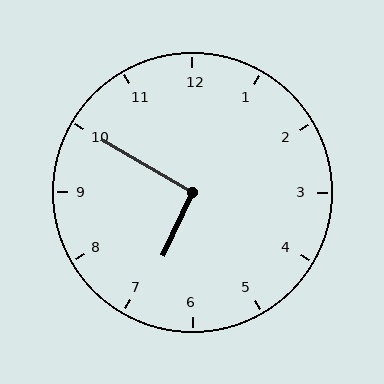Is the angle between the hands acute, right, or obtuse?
It is right.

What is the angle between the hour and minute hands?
Approximately 95 degrees.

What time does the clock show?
6:50.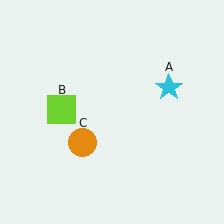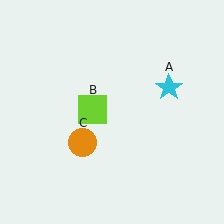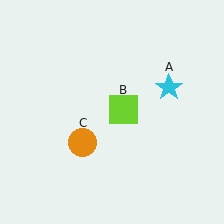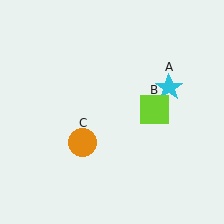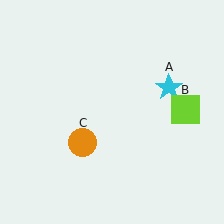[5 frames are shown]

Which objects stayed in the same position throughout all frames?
Cyan star (object A) and orange circle (object C) remained stationary.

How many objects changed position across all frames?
1 object changed position: lime square (object B).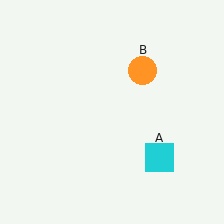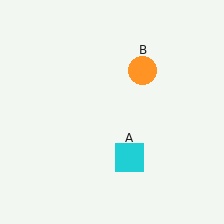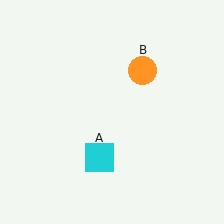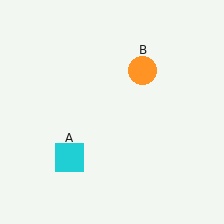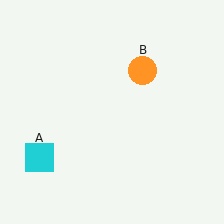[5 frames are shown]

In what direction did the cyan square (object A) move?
The cyan square (object A) moved left.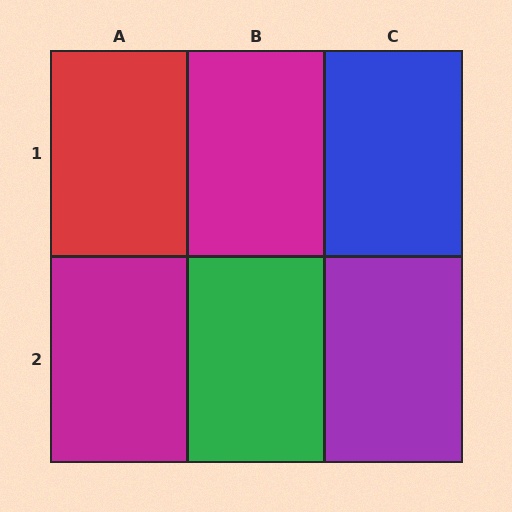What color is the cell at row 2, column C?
Purple.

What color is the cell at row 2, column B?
Green.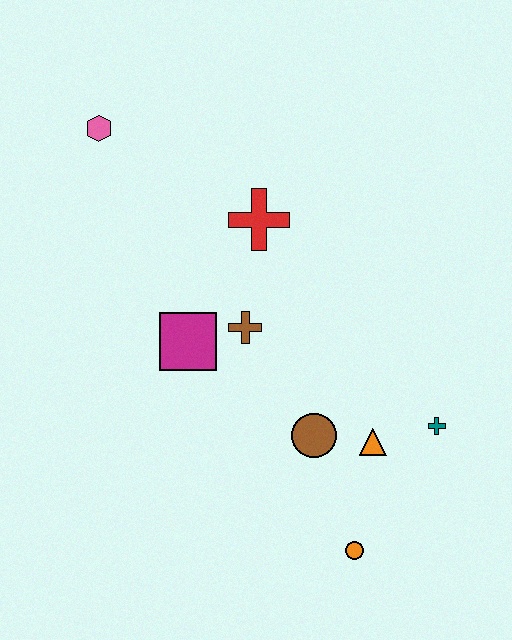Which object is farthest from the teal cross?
The pink hexagon is farthest from the teal cross.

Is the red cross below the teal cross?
No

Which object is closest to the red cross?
The brown cross is closest to the red cross.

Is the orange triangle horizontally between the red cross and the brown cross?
No